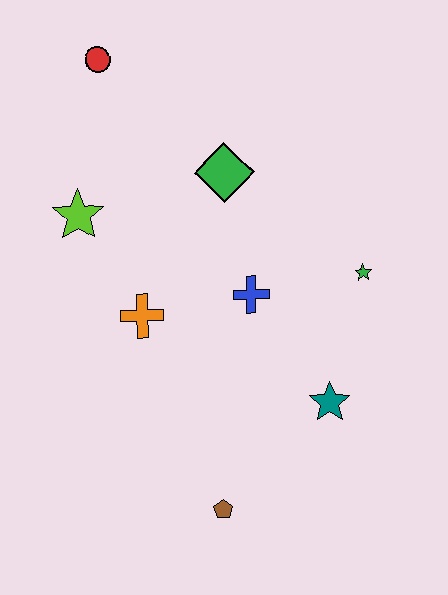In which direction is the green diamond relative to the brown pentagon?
The green diamond is above the brown pentagon.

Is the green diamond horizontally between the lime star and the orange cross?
No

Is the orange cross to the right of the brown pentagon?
No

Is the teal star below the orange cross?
Yes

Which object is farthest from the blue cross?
The red circle is farthest from the blue cross.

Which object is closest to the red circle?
The lime star is closest to the red circle.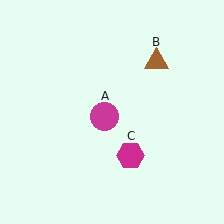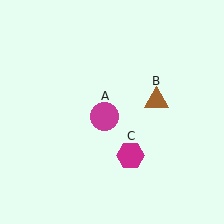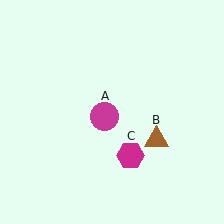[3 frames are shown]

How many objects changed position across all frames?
1 object changed position: brown triangle (object B).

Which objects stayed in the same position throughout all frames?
Magenta circle (object A) and magenta hexagon (object C) remained stationary.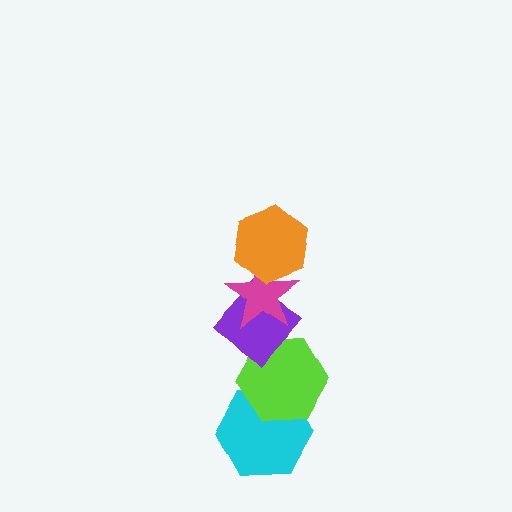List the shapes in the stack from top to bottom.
From top to bottom: the orange hexagon, the magenta star, the purple diamond, the lime hexagon, the cyan hexagon.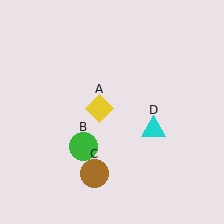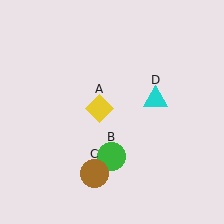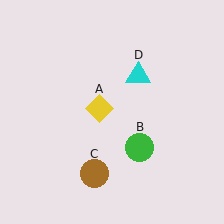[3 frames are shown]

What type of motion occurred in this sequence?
The green circle (object B), cyan triangle (object D) rotated counterclockwise around the center of the scene.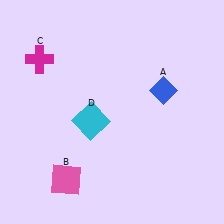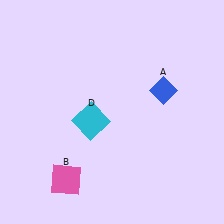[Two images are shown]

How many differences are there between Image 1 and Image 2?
There is 1 difference between the two images.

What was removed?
The magenta cross (C) was removed in Image 2.